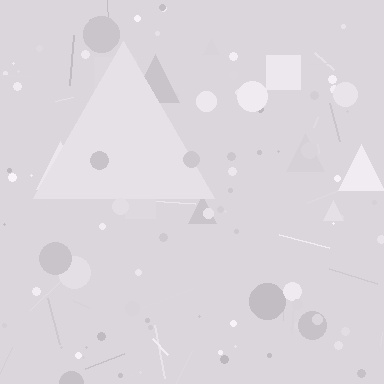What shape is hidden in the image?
A triangle is hidden in the image.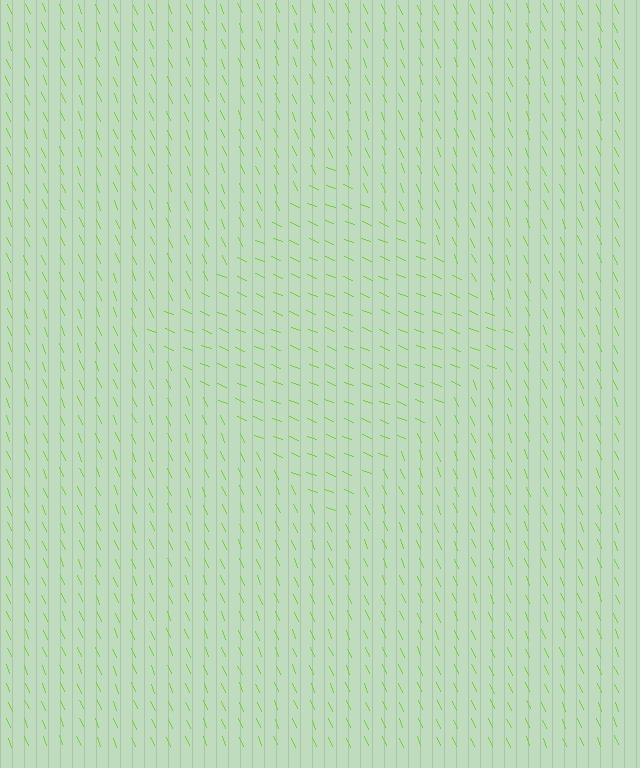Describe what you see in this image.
The image is filled with small lime line segments. A diamond region in the image has lines oriented differently from the surrounding lines, creating a visible texture boundary.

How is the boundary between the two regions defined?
The boundary is defined purely by a change in line orientation (approximately 45 degrees difference). All lines are the same color and thickness.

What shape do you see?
I see a diamond.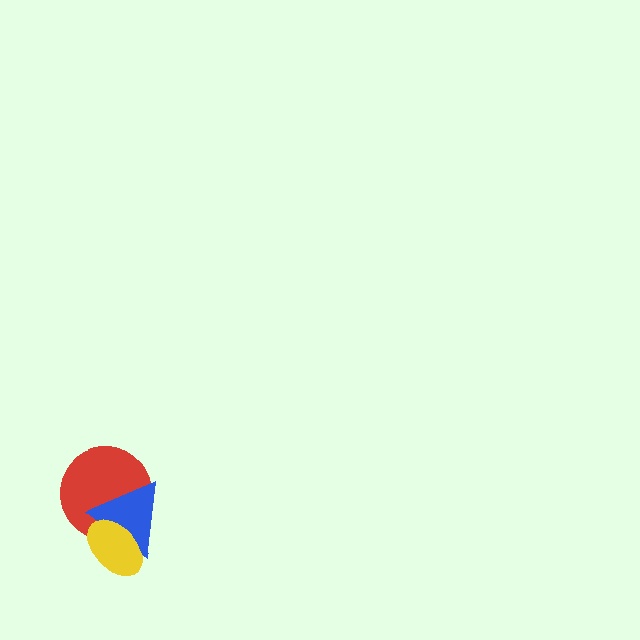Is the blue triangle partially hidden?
Yes, it is partially covered by another shape.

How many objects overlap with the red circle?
2 objects overlap with the red circle.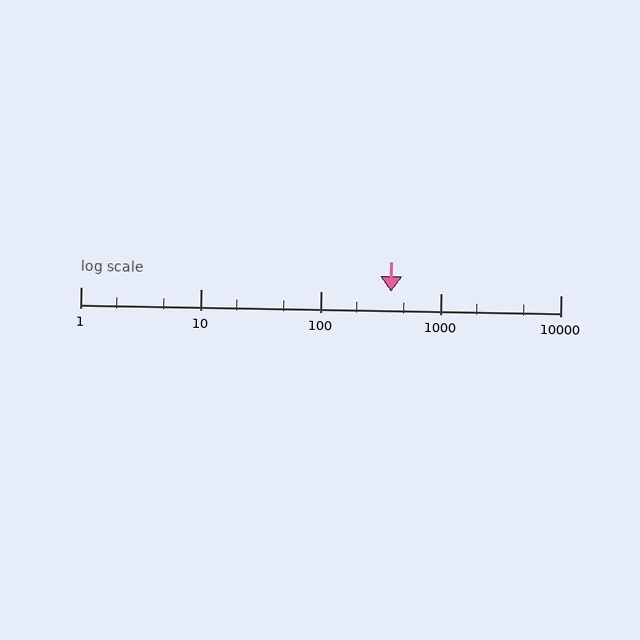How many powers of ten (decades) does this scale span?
The scale spans 4 decades, from 1 to 10000.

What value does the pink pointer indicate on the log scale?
The pointer indicates approximately 390.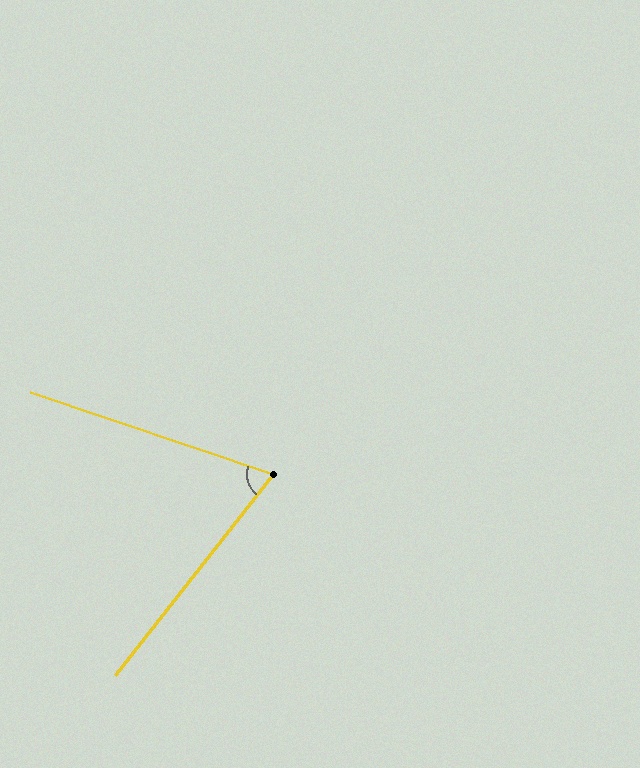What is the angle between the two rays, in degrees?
Approximately 70 degrees.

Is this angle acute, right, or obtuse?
It is acute.